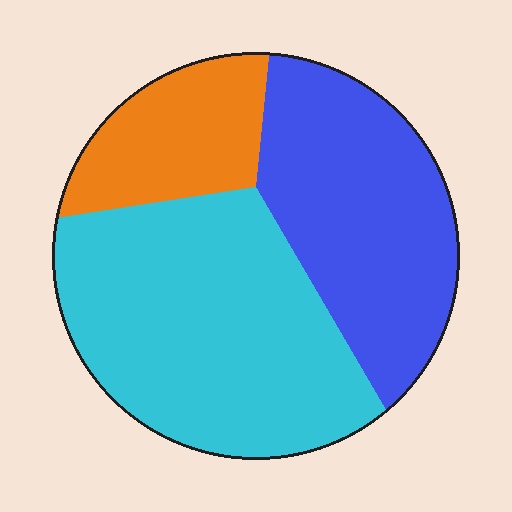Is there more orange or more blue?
Blue.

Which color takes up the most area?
Cyan, at roughly 50%.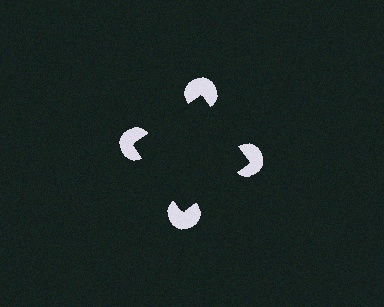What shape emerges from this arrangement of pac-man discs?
An illusory square — its edges are inferred from the aligned wedge cuts in the pac-man discs, not physically drawn.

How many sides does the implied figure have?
4 sides.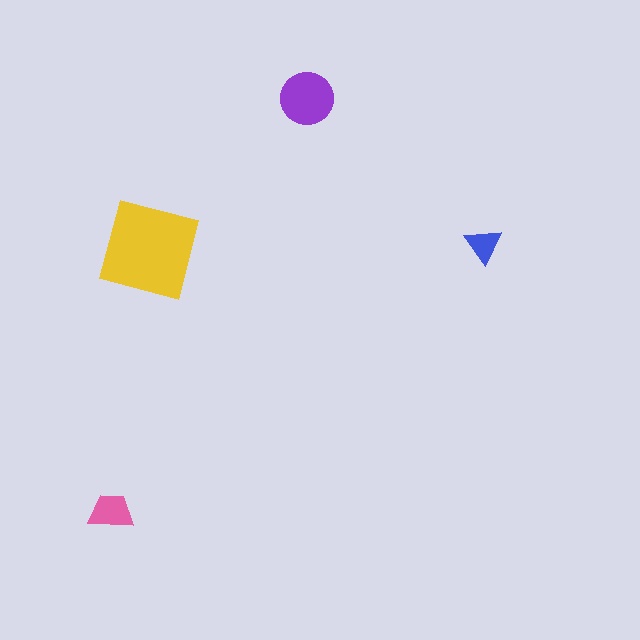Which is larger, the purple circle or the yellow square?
The yellow square.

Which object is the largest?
The yellow square.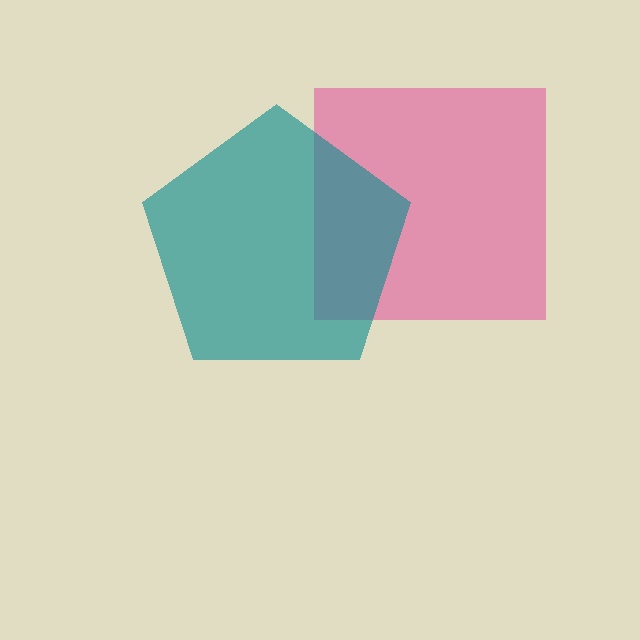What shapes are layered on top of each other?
The layered shapes are: a pink square, a teal pentagon.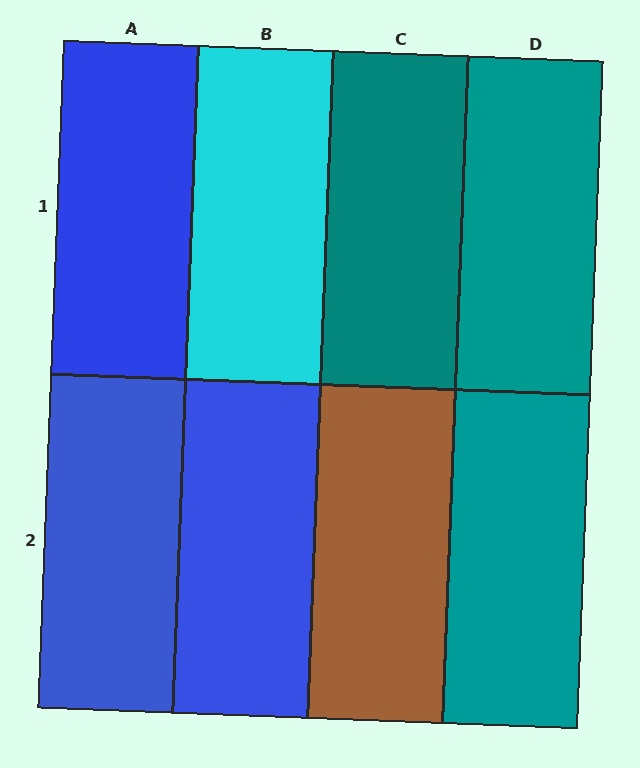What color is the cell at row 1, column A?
Blue.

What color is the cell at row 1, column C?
Teal.